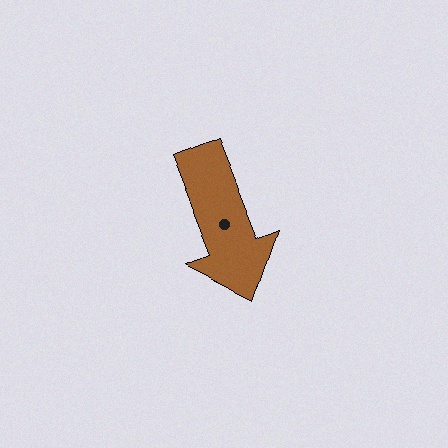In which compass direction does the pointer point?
South.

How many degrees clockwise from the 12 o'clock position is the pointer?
Approximately 158 degrees.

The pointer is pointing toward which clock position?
Roughly 5 o'clock.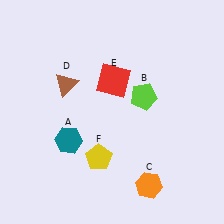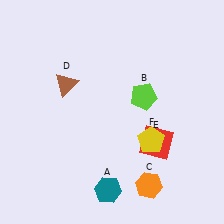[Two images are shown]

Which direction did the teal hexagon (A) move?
The teal hexagon (A) moved down.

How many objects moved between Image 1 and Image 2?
3 objects moved between the two images.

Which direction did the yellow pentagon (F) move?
The yellow pentagon (F) moved right.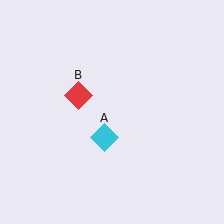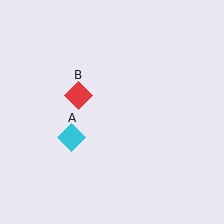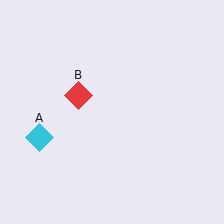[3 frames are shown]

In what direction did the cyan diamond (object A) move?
The cyan diamond (object A) moved left.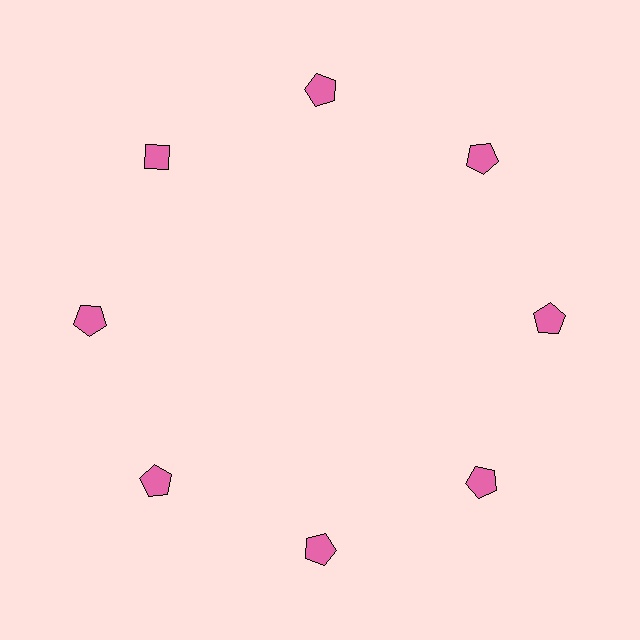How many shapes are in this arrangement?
There are 8 shapes arranged in a ring pattern.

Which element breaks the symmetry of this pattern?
The pink diamond at roughly the 10 o'clock position breaks the symmetry. All other shapes are pink pentagons.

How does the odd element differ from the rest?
It has a different shape: diamond instead of pentagon.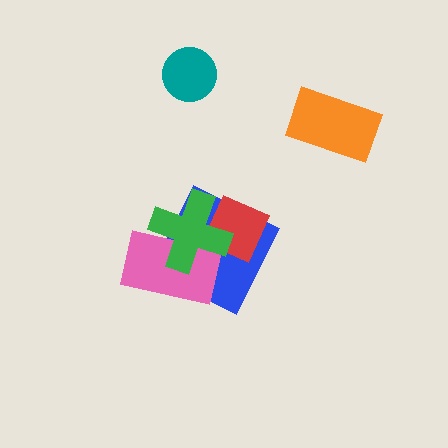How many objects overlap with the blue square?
3 objects overlap with the blue square.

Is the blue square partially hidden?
Yes, it is partially covered by another shape.